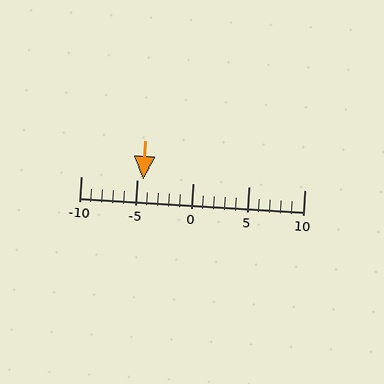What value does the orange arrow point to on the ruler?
The orange arrow points to approximately -4.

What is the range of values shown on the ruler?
The ruler shows values from -10 to 10.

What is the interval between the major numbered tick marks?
The major tick marks are spaced 5 units apart.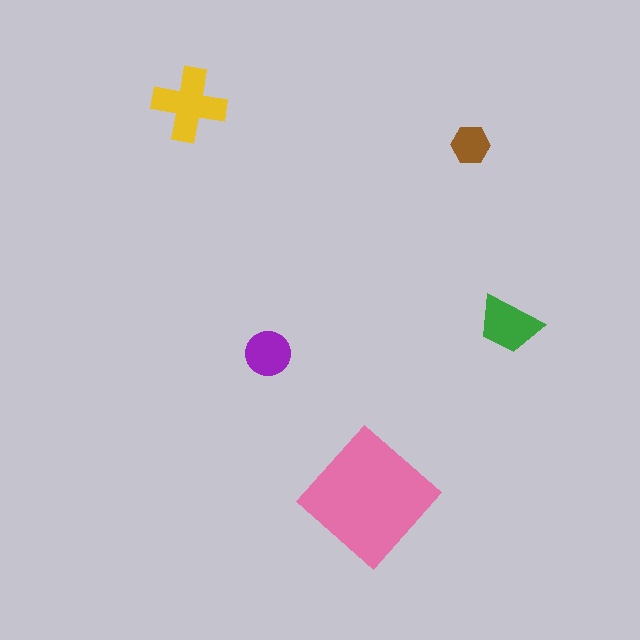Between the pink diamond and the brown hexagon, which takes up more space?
The pink diamond.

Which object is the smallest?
The brown hexagon.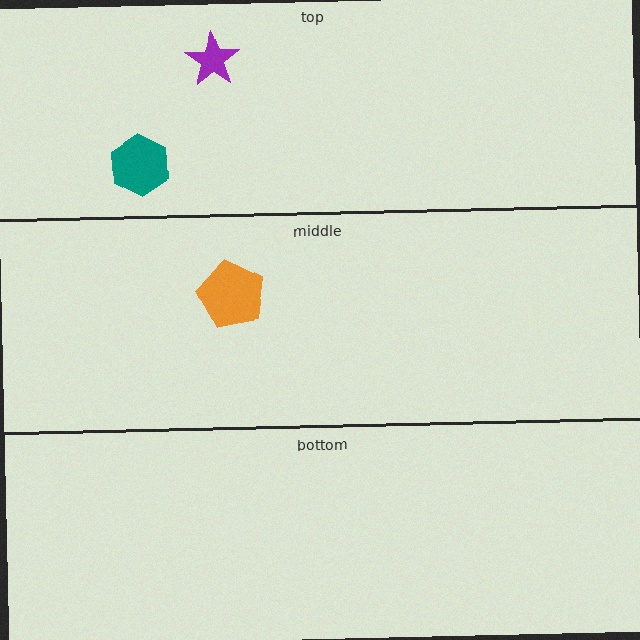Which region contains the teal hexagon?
The top region.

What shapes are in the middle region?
The orange pentagon.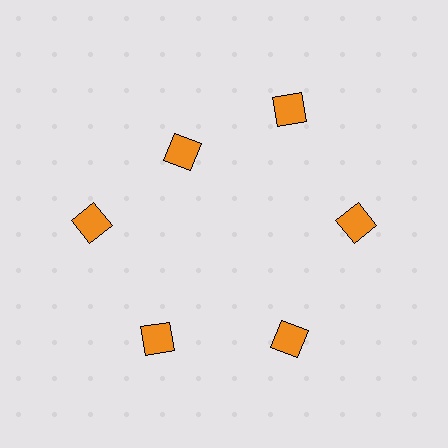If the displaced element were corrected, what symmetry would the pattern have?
It would have 6-fold rotational symmetry — the pattern would map onto itself every 60 degrees.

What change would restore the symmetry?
The symmetry would be restored by moving it outward, back onto the ring so that all 6 squares sit at equal angles and equal distance from the center.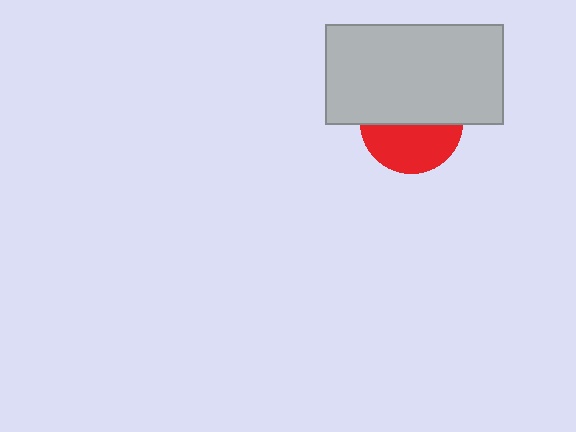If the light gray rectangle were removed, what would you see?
You would see the complete red circle.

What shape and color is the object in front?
The object in front is a light gray rectangle.